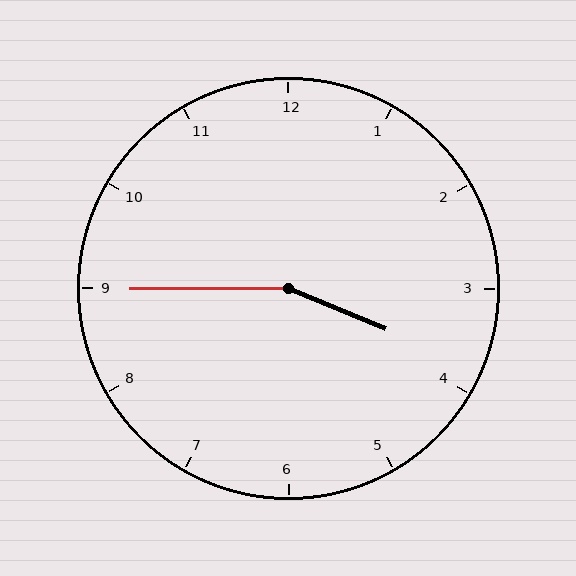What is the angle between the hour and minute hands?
Approximately 158 degrees.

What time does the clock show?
3:45.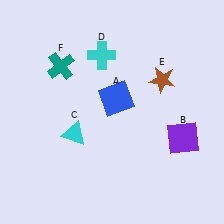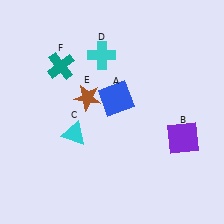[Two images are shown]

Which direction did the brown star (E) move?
The brown star (E) moved left.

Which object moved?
The brown star (E) moved left.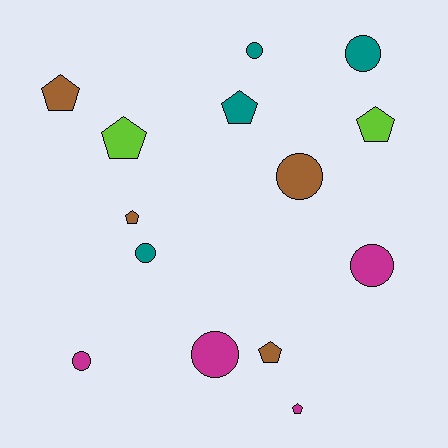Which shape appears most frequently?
Pentagon, with 7 objects.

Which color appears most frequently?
Magenta, with 4 objects.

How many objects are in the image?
There are 14 objects.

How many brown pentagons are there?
There are 3 brown pentagons.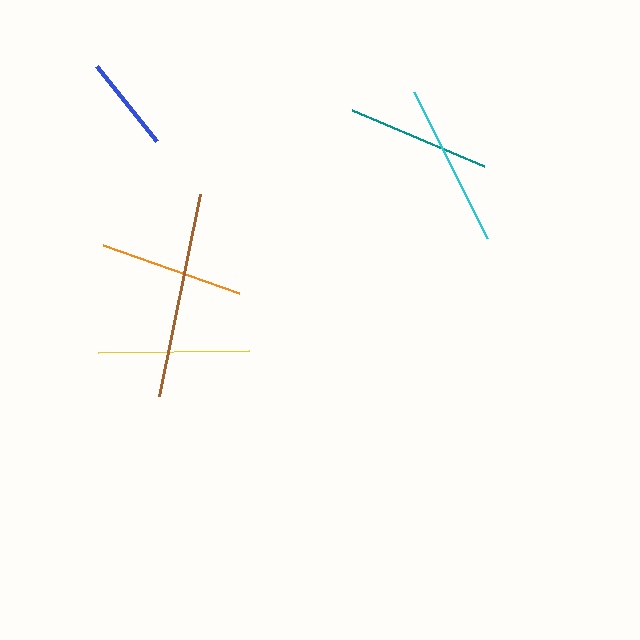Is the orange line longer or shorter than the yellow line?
The yellow line is longer than the orange line.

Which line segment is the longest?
The brown line is the longest at approximately 206 pixels.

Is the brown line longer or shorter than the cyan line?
The brown line is longer than the cyan line.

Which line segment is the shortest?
The blue line is the shortest at approximately 97 pixels.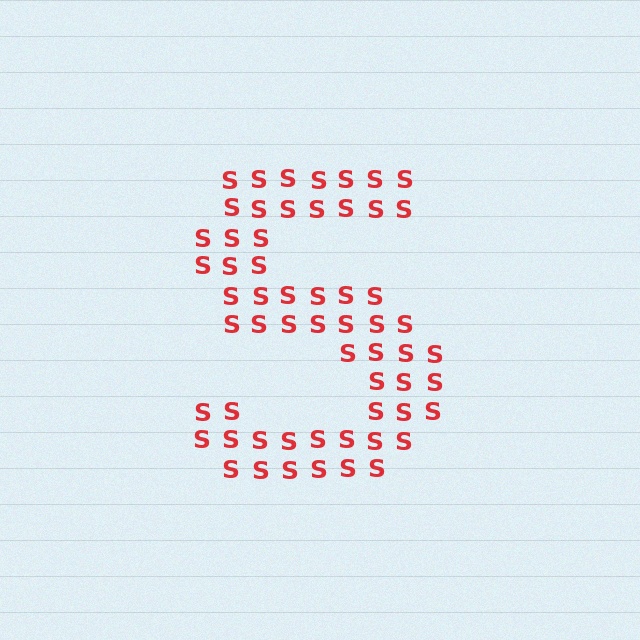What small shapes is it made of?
It is made of small letter S's.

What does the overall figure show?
The overall figure shows the letter S.